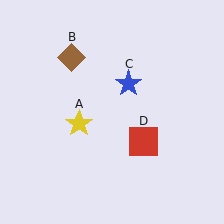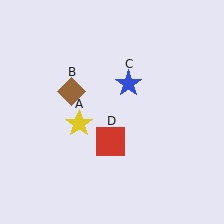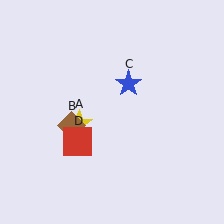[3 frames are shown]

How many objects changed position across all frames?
2 objects changed position: brown diamond (object B), red square (object D).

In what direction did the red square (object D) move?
The red square (object D) moved left.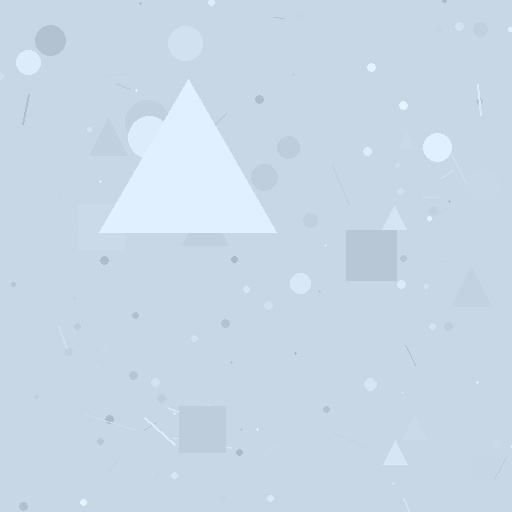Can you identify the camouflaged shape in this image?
The camouflaged shape is a triangle.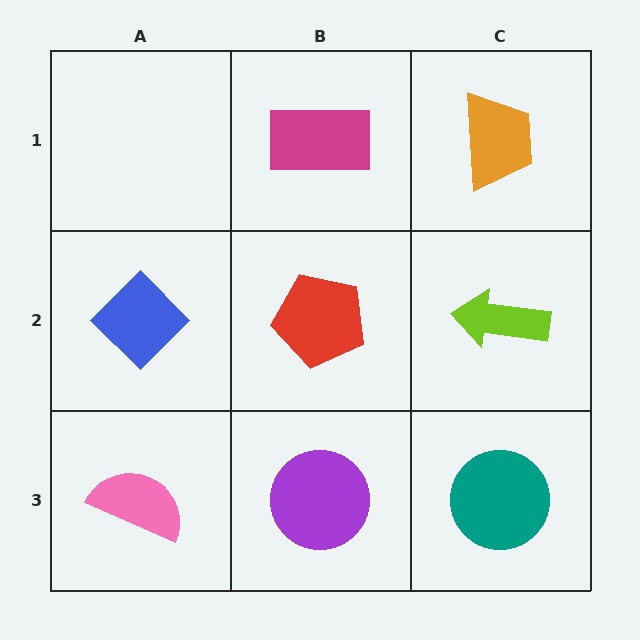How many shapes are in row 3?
3 shapes.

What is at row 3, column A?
A pink semicircle.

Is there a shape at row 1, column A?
No, that cell is empty.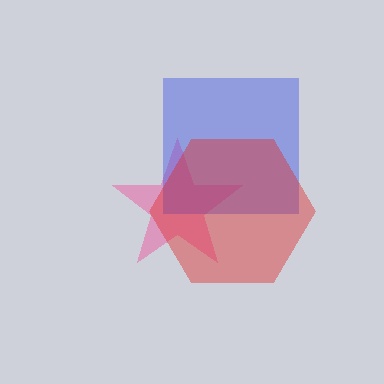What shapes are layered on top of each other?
The layered shapes are: a pink star, a blue square, a red hexagon.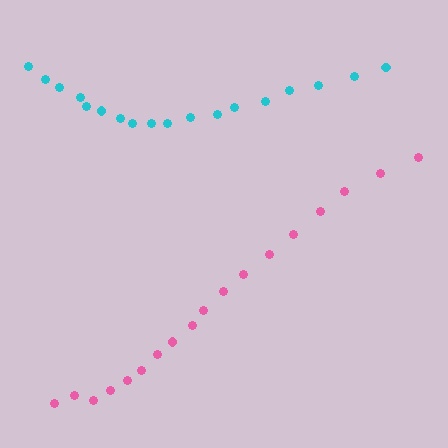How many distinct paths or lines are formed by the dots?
There are 2 distinct paths.